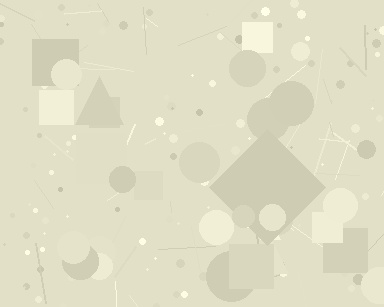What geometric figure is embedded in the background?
A diamond is embedded in the background.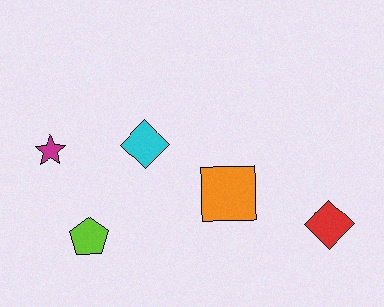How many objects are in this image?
There are 5 objects.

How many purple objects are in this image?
There are no purple objects.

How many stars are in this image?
There is 1 star.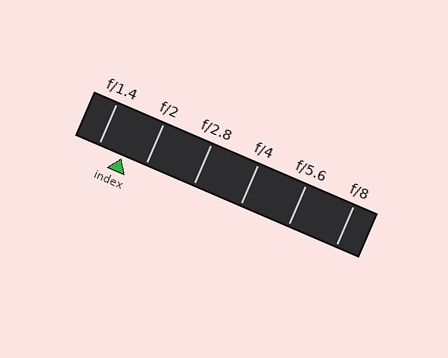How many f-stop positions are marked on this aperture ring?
There are 6 f-stop positions marked.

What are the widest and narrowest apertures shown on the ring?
The widest aperture shown is f/1.4 and the narrowest is f/8.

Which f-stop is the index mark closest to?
The index mark is closest to f/2.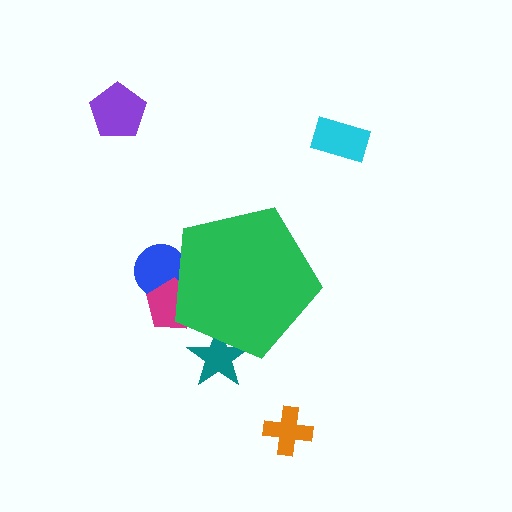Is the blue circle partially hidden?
Yes, the blue circle is partially hidden behind the green pentagon.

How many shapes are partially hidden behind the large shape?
3 shapes are partially hidden.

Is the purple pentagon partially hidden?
No, the purple pentagon is fully visible.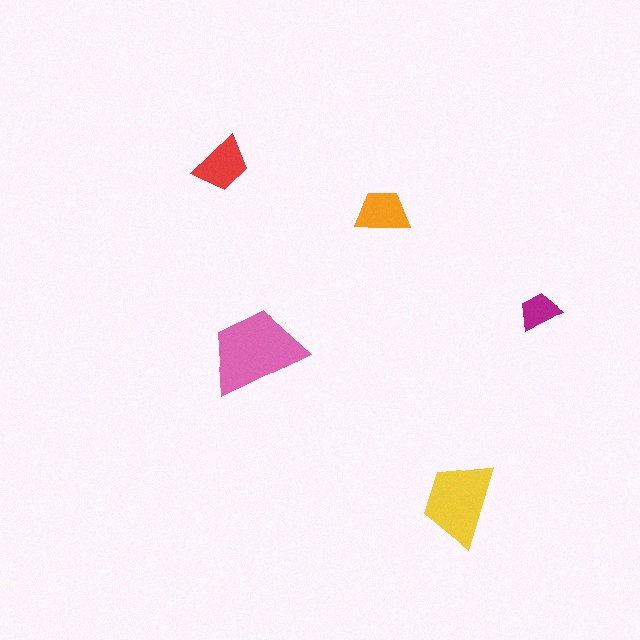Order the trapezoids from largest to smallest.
the pink one, the yellow one, the red one, the orange one, the magenta one.